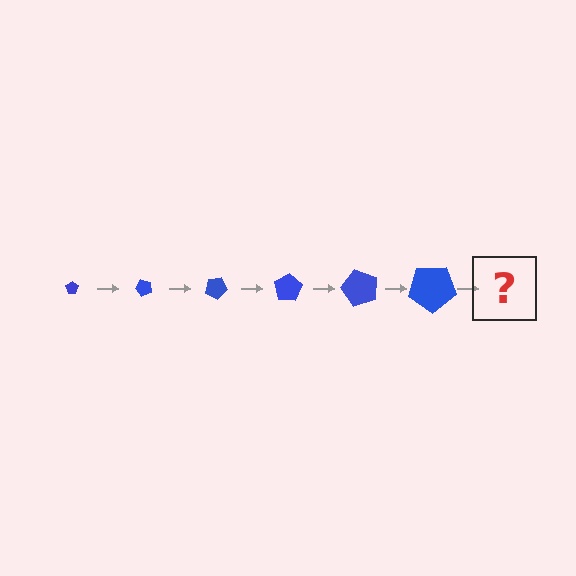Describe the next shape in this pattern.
It should be a pentagon, larger than the previous one and rotated 300 degrees from the start.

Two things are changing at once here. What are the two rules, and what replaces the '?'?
The two rules are that the pentagon grows larger each step and it rotates 50 degrees each step. The '?' should be a pentagon, larger than the previous one and rotated 300 degrees from the start.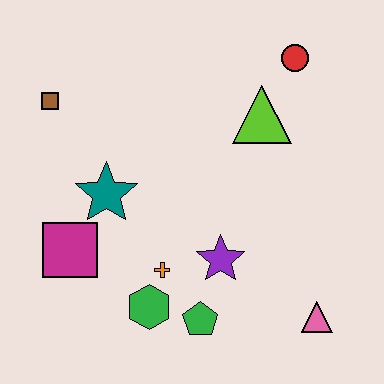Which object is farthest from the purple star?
The brown square is farthest from the purple star.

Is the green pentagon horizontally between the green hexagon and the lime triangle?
Yes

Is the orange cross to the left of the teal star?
No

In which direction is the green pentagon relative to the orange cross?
The green pentagon is below the orange cross.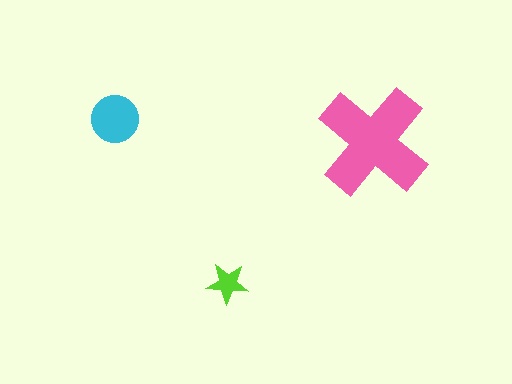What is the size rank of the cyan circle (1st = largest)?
2nd.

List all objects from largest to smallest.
The pink cross, the cyan circle, the lime star.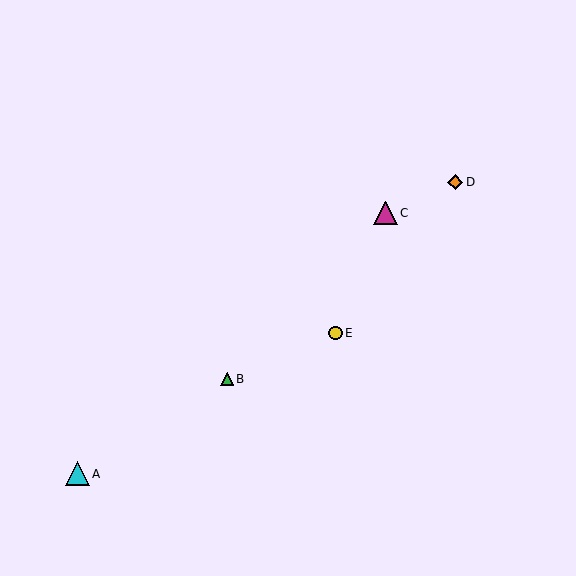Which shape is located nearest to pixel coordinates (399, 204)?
The magenta triangle (labeled C) at (385, 213) is nearest to that location.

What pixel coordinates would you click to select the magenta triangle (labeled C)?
Click at (385, 213) to select the magenta triangle C.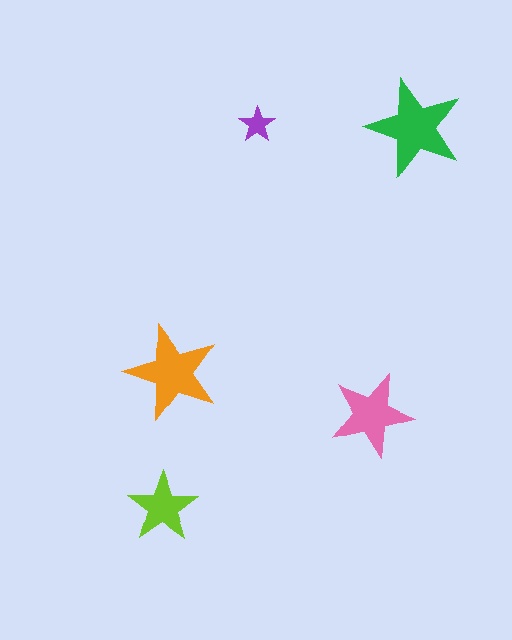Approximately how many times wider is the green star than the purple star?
About 2.5 times wider.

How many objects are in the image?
There are 5 objects in the image.